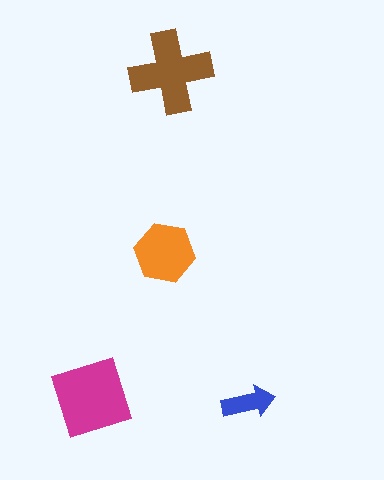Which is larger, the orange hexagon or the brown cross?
The brown cross.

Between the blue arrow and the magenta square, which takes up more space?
The magenta square.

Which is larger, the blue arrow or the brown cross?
The brown cross.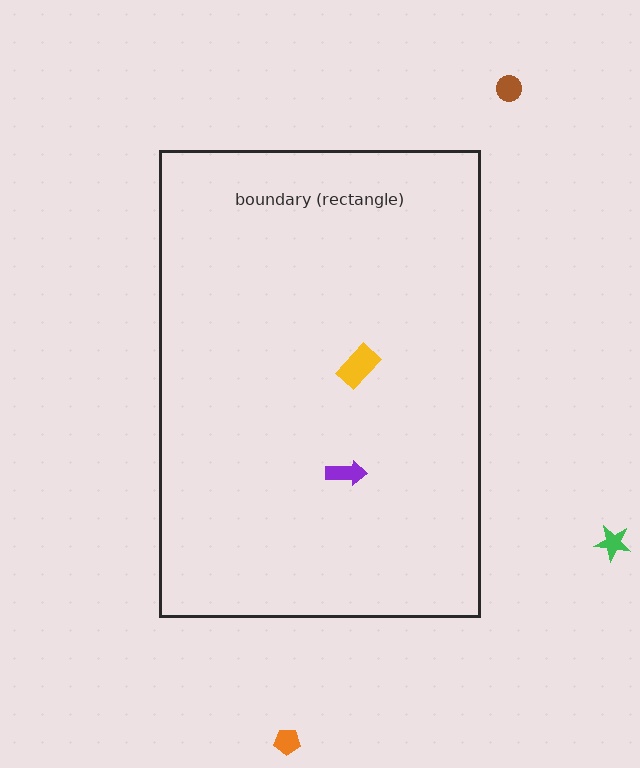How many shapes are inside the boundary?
2 inside, 3 outside.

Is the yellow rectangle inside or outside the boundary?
Inside.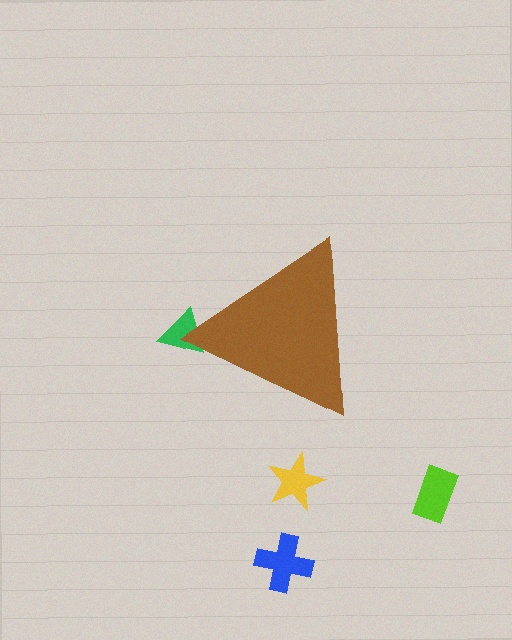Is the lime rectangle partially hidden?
No, the lime rectangle is fully visible.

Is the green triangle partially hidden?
Yes, the green triangle is partially hidden behind the brown triangle.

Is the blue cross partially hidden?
No, the blue cross is fully visible.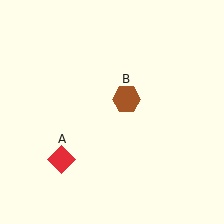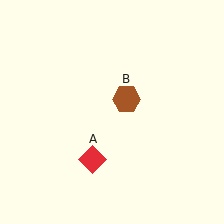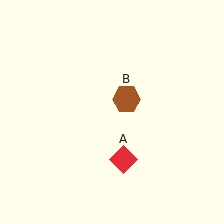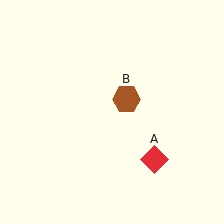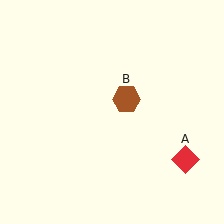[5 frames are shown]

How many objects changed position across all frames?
1 object changed position: red diamond (object A).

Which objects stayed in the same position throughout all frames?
Brown hexagon (object B) remained stationary.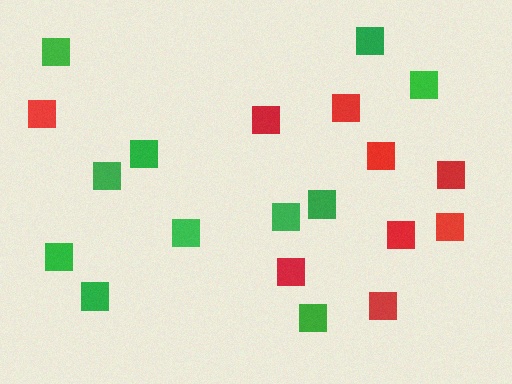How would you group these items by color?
There are 2 groups: one group of red squares (9) and one group of green squares (11).